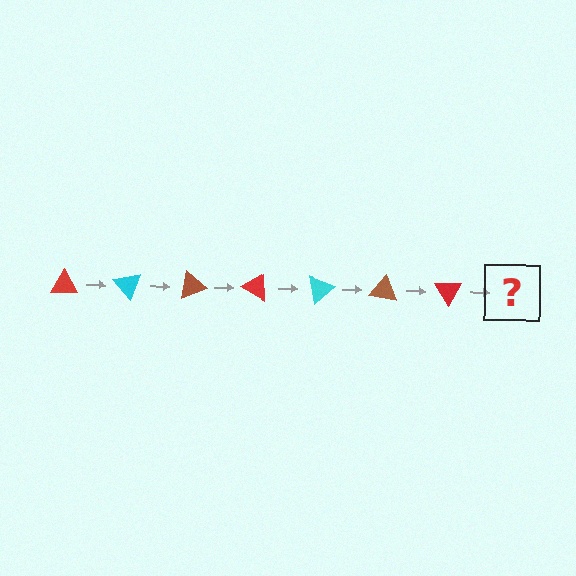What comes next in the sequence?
The next element should be a cyan triangle, rotated 350 degrees from the start.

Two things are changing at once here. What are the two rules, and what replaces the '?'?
The two rules are that it rotates 50 degrees each step and the color cycles through red, cyan, and brown. The '?' should be a cyan triangle, rotated 350 degrees from the start.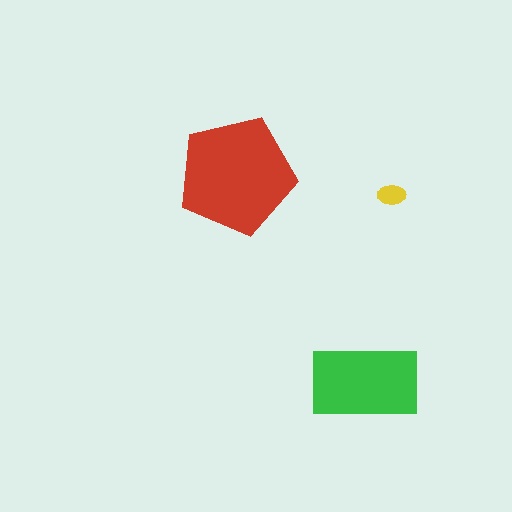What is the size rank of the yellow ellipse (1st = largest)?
3rd.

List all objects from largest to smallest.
The red pentagon, the green rectangle, the yellow ellipse.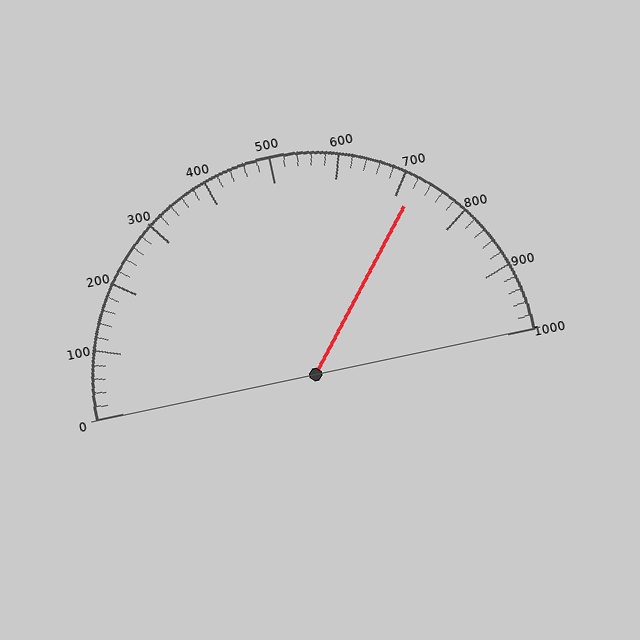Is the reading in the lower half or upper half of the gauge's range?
The reading is in the upper half of the range (0 to 1000).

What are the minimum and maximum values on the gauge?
The gauge ranges from 0 to 1000.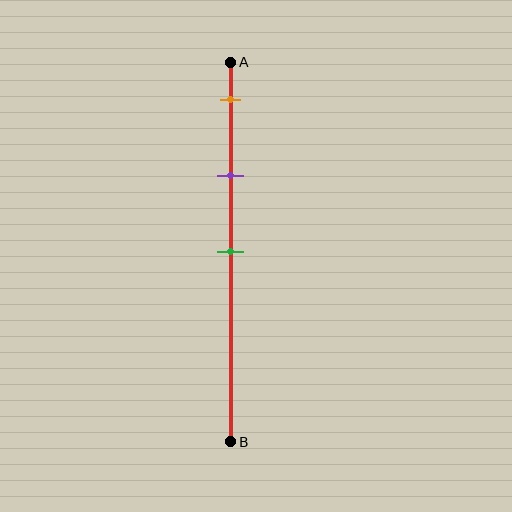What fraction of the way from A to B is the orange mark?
The orange mark is approximately 10% (0.1) of the way from A to B.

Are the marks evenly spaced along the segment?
Yes, the marks are approximately evenly spaced.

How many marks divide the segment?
There are 3 marks dividing the segment.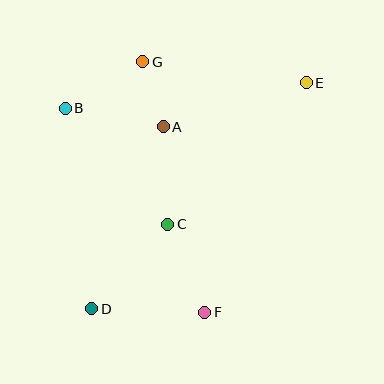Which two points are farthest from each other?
Points D and E are farthest from each other.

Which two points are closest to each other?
Points A and G are closest to each other.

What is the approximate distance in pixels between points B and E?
The distance between B and E is approximately 242 pixels.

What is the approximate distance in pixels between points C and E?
The distance between C and E is approximately 198 pixels.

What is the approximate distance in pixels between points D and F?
The distance between D and F is approximately 113 pixels.